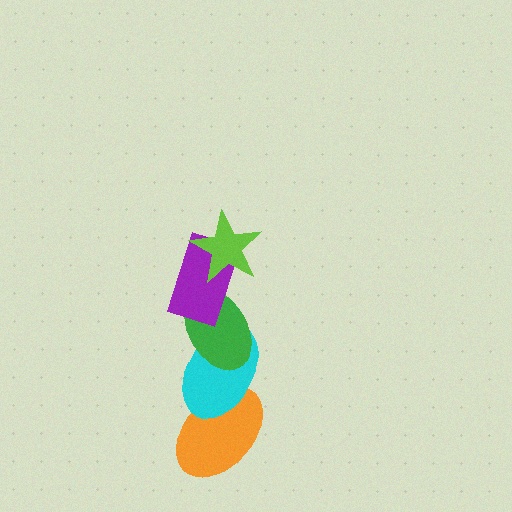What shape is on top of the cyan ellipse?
The green ellipse is on top of the cyan ellipse.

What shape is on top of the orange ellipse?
The cyan ellipse is on top of the orange ellipse.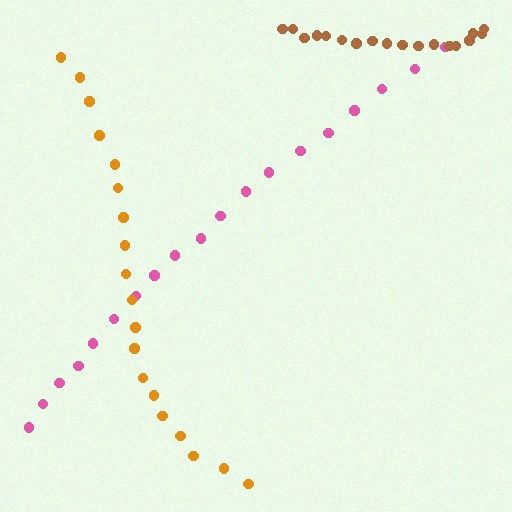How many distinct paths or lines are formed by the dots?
There are 3 distinct paths.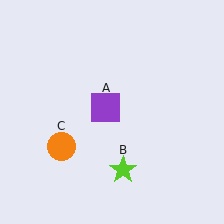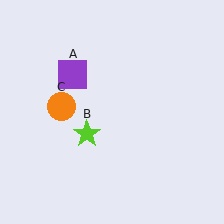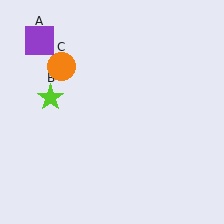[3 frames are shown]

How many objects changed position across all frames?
3 objects changed position: purple square (object A), lime star (object B), orange circle (object C).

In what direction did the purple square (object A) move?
The purple square (object A) moved up and to the left.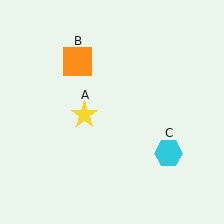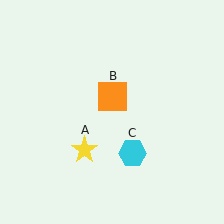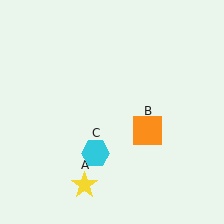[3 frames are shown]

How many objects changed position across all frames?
3 objects changed position: yellow star (object A), orange square (object B), cyan hexagon (object C).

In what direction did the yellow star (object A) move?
The yellow star (object A) moved down.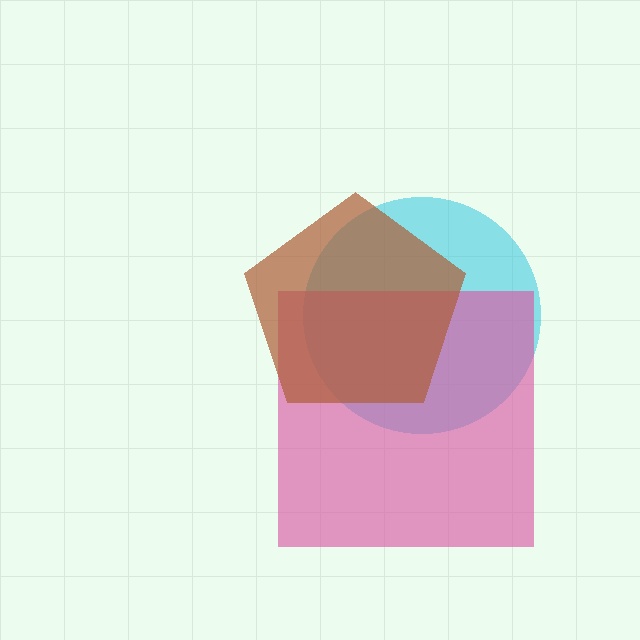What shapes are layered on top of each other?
The layered shapes are: a cyan circle, a pink square, a brown pentagon.